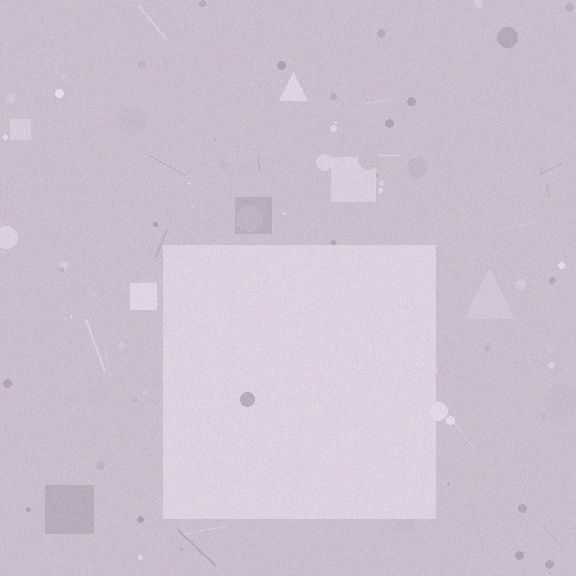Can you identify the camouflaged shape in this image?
The camouflaged shape is a square.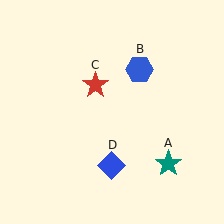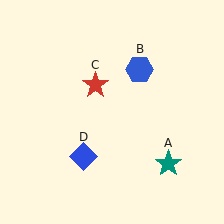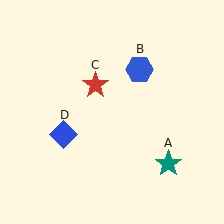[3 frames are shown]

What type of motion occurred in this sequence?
The blue diamond (object D) rotated clockwise around the center of the scene.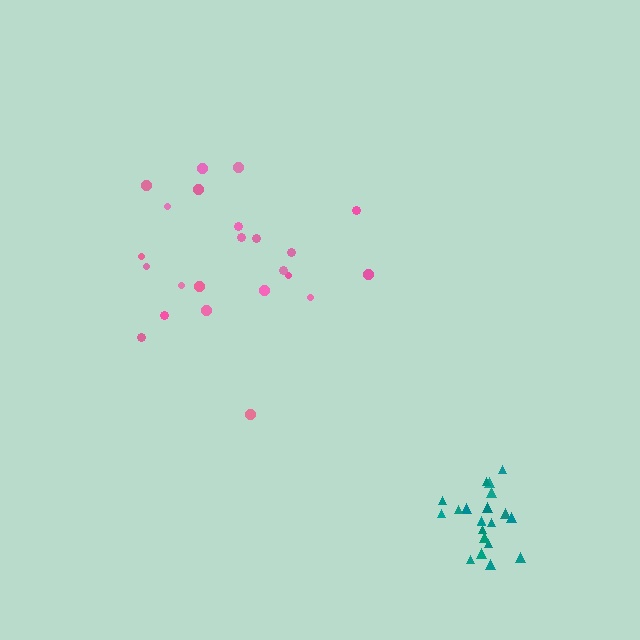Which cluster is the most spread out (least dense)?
Pink.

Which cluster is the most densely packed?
Teal.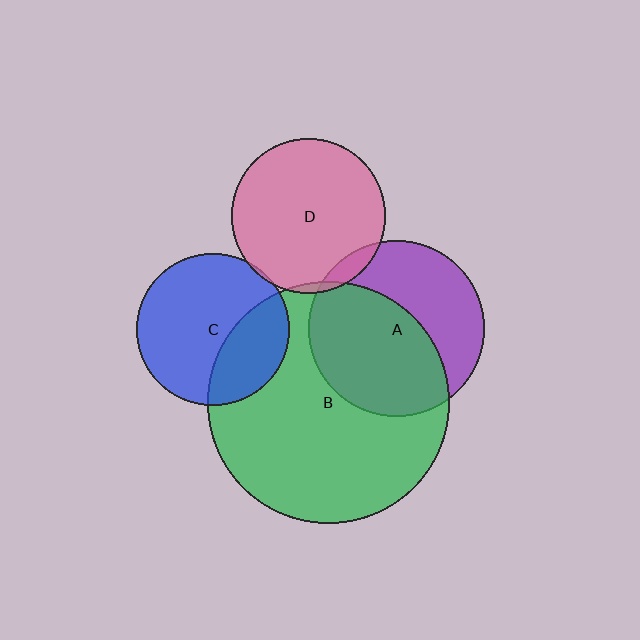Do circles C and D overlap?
Yes.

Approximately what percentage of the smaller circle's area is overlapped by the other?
Approximately 5%.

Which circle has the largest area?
Circle B (green).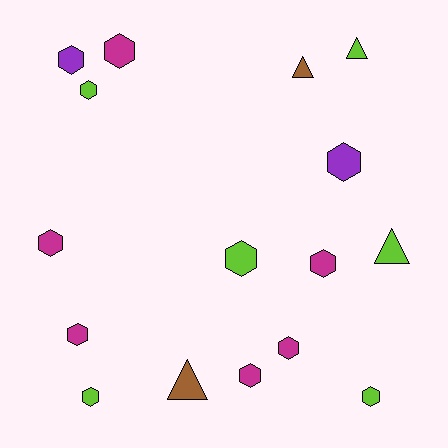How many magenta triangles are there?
There are no magenta triangles.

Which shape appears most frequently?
Hexagon, with 12 objects.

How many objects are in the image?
There are 16 objects.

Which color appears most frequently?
Magenta, with 6 objects.